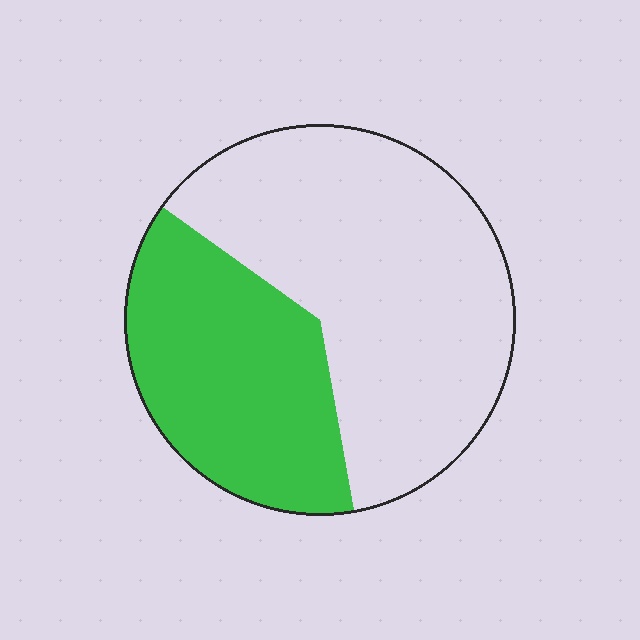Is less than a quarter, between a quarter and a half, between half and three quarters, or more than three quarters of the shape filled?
Between a quarter and a half.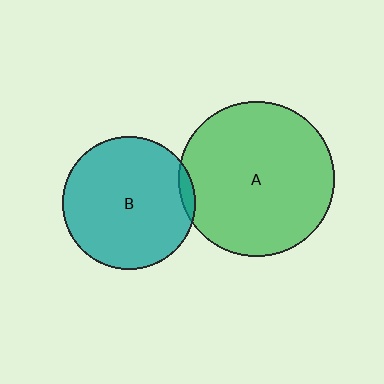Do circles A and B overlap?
Yes.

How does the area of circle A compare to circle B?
Approximately 1.4 times.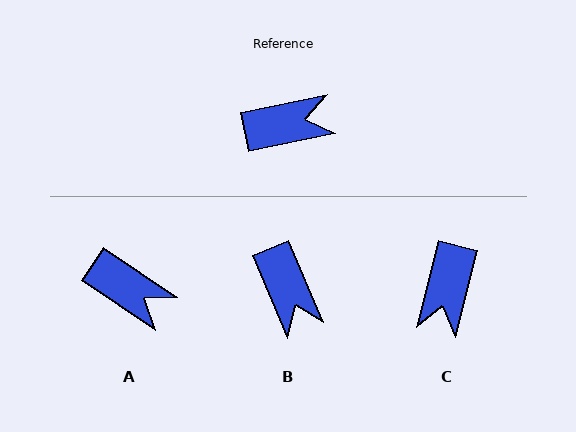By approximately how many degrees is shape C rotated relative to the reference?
Approximately 116 degrees clockwise.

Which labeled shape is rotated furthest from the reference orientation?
C, about 116 degrees away.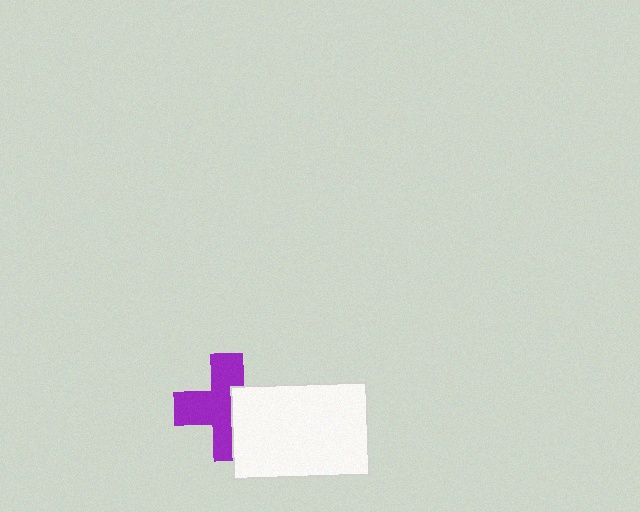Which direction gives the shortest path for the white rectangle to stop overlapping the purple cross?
Moving right gives the shortest separation.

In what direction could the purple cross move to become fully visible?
The purple cross could move left. That would shift it out from behind the white rectangle entirely.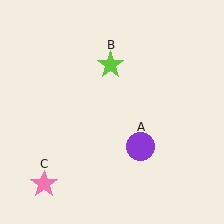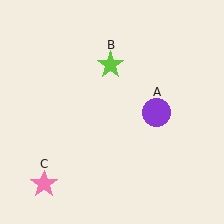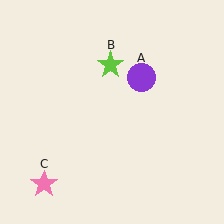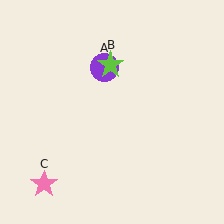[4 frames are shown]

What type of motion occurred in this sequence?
The purple circle (object A) rotated counterclockwise around the center of the scene.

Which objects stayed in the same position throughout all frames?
Lime star (object B) and pink star (object C) remained stationary.